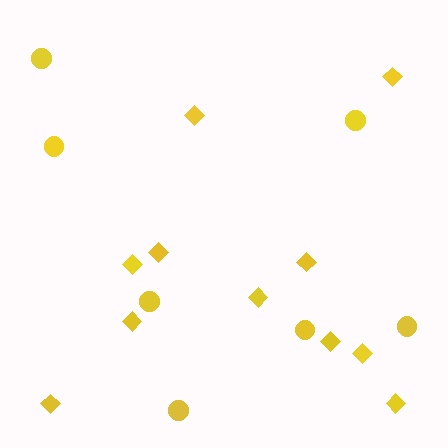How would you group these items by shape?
There are 2 groups: one group of diamonds (11) and one group of circles (7).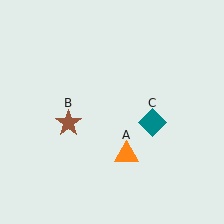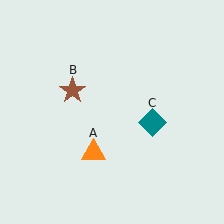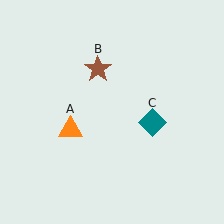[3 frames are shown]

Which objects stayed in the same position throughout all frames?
Teal diamond (object C) remained stationary.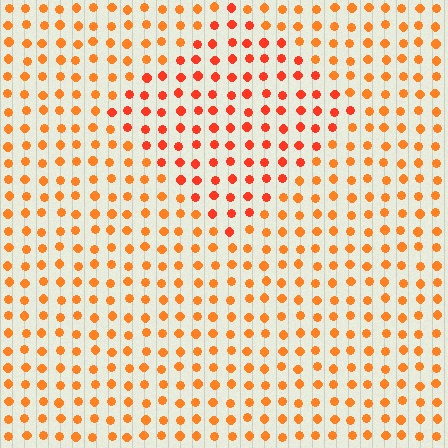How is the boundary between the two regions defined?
The boundary is defined purely by a slight shift in hue (about 20 degrees). Spacing, size, and orientation are identical on both sides.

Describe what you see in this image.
The image is filled with small orange elements in a uniform arrangement. A diamond-shaped region is visible where the elements are tinted to a slightly different hue, forming a subtle color boundary.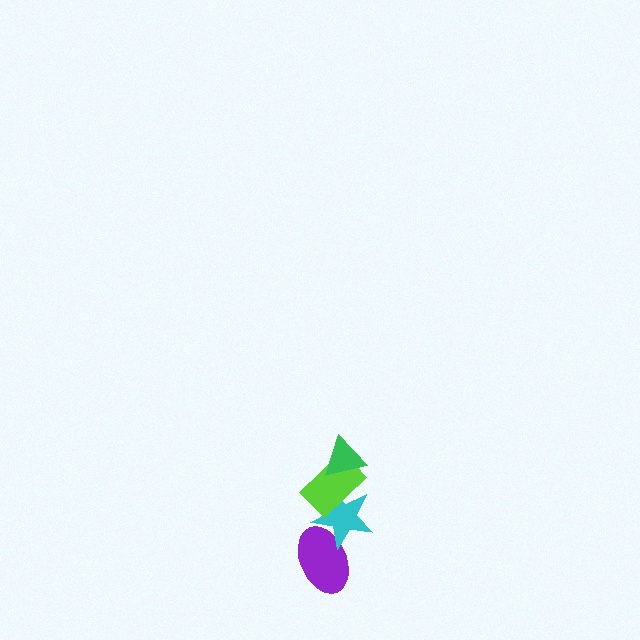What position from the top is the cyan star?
The cyan star is 3rd from the top.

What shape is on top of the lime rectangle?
The green triangle is on top of the lime rectangle.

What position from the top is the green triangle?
The green triangle is 1st from the top.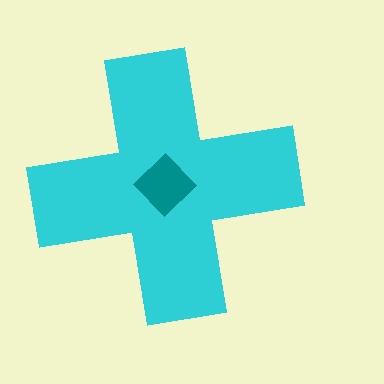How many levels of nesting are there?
2.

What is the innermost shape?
The teal diamond.